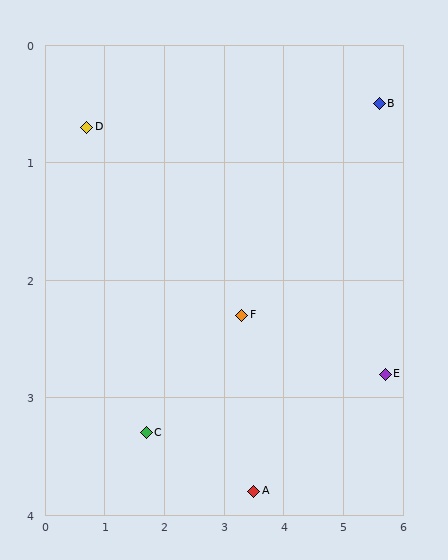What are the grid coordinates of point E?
Point E is at approximately (5.7, 2.8).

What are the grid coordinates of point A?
Point A is at approximately (3.5, 3.8).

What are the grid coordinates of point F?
Point F is at approximately (3.3, 2.3).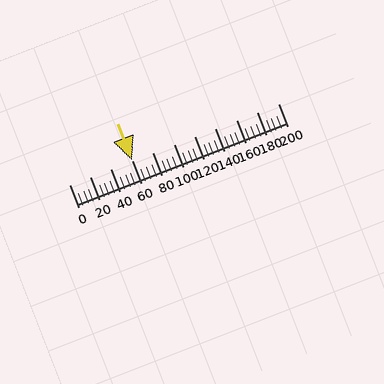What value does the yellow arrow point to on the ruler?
The yellow arrow points to approximately 60.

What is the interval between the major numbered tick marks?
The major tick marks are spaced 20 units apart.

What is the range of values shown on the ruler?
The ruler shows values from 0 to 200.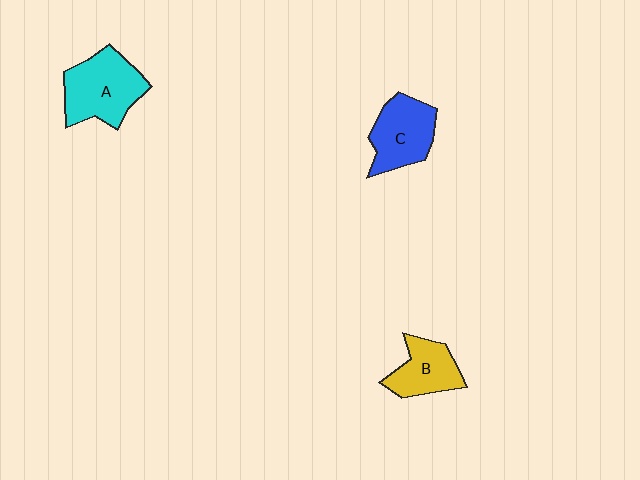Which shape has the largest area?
Shape A (cyan).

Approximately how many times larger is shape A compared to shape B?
Approximately 1.5 times.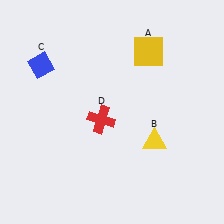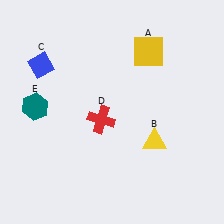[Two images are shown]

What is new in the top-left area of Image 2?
A teal hexagon (E) was added in the top-left area of Image 2.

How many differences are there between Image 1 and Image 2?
There is 1 difference between the two images.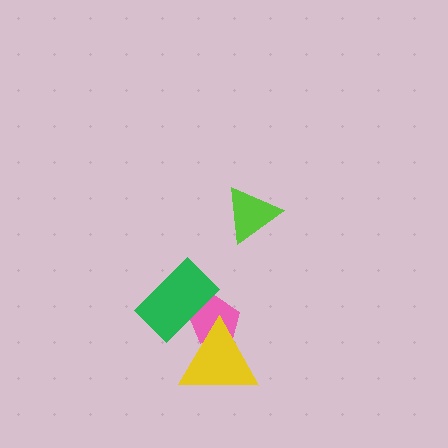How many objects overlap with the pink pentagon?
2 objects overlap with the pink pentagon.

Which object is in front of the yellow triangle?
The green rectangle is in front of the yellow triangle.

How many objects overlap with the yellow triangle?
2 objects overlap with the yellow triangle.